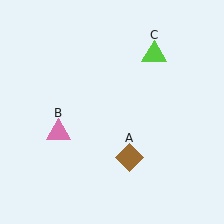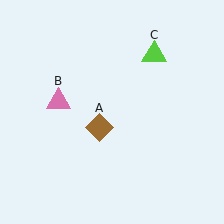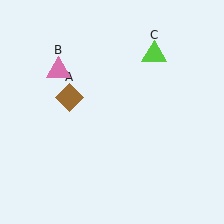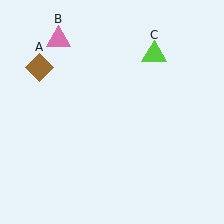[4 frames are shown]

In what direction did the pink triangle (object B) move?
The pink triangle (object B) moved up.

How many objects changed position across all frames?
2 objects changed position: brown diamond (object A), pink triangle (object B).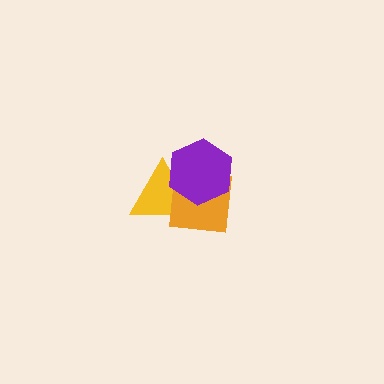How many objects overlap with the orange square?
2 objects overlap with the orange square.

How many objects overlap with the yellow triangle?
2 objects overlap with the yellow triangle.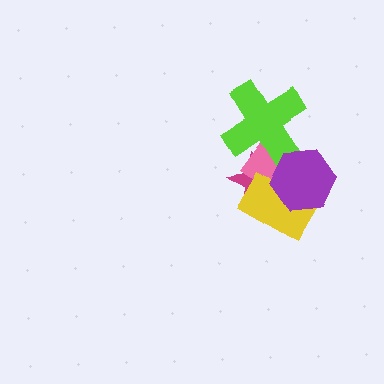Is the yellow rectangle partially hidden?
Yes, it is partially covered by another shape.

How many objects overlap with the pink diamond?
4 objects overlap with the pink diamond.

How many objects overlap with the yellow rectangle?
3 objects overlap with the yellow rectangle.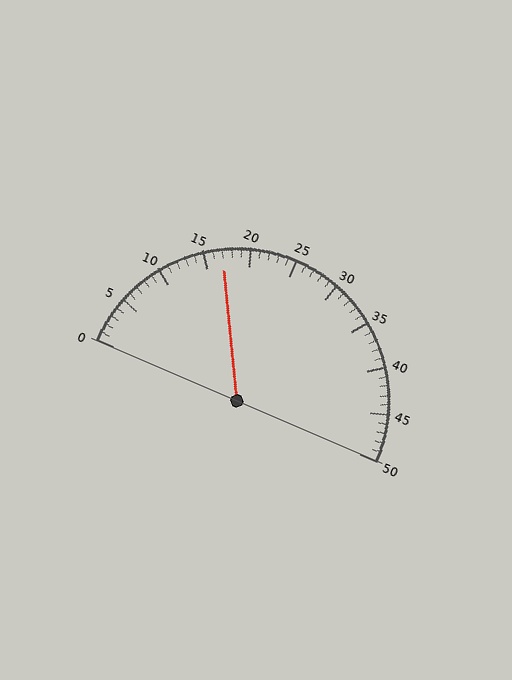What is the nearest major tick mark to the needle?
The nearest major tick mark is 15.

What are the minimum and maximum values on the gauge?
The gauge ranges from 0 to 50.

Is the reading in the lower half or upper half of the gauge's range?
The reading is in the lower half of the range (0 to 50).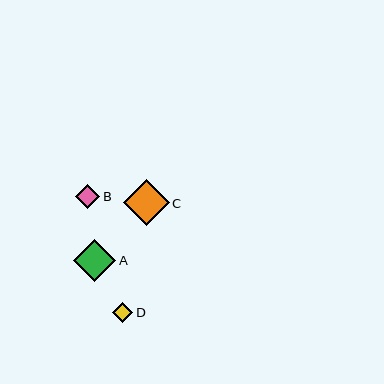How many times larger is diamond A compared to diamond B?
Diamond A is approximately 1.7 times the size of diamond B.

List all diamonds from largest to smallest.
From largest to smallest: C, A, B, D.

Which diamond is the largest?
Diamond C is the largest with a size of approximately 46 pixels.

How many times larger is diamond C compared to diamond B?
Diamond C is approximately 1.9 times the size of diamond B.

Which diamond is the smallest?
Diamond D is the smallest with a size of approximately 20 pixels.